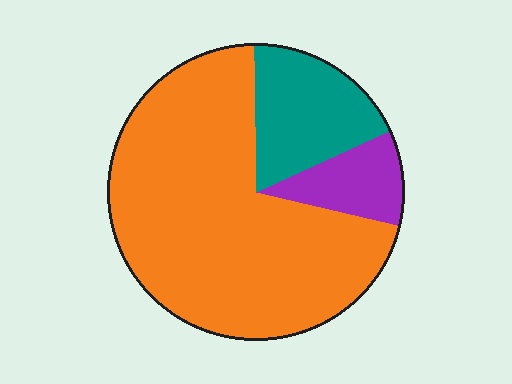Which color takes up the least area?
Purple, at roughly 10%.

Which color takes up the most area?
Orange, at roughly 70%.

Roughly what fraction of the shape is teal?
Teal covers around 20% of the shape.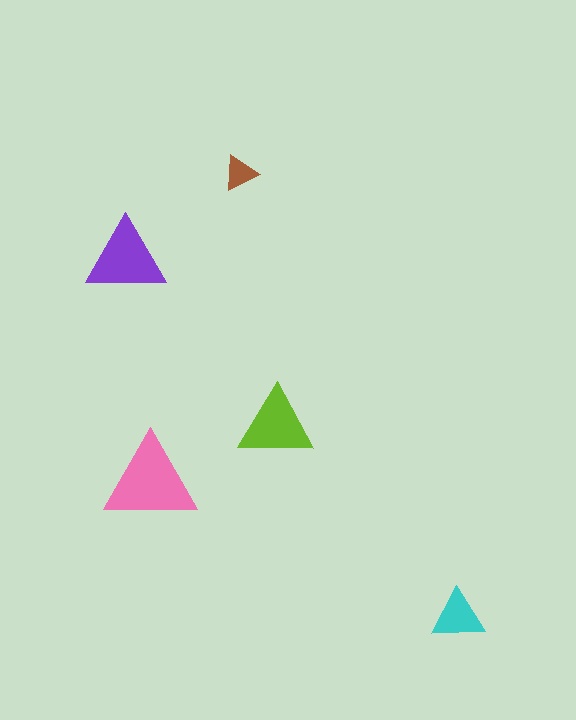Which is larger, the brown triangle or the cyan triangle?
The cyan one.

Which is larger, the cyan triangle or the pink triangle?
The pink one.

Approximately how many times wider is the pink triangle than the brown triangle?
About 2.5 times wider.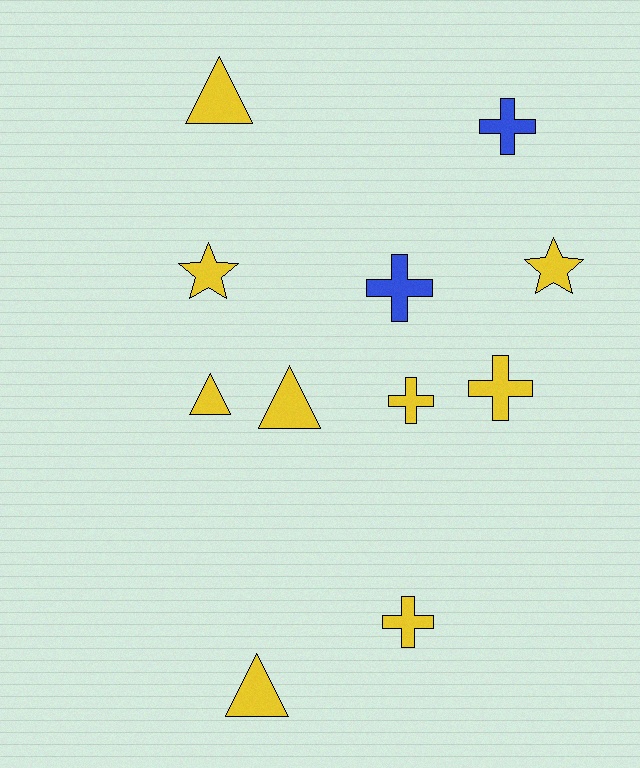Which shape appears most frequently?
Cross, with 5 objects.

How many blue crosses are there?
There are 2 blue crosses.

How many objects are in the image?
There are 11 objects.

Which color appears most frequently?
Yellow, with 9 objects.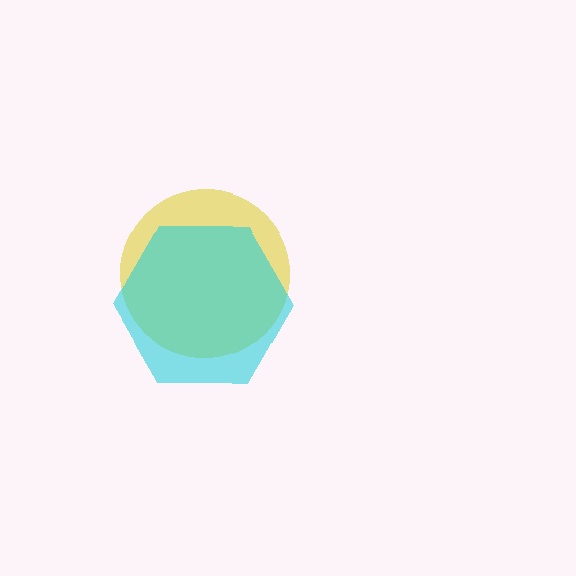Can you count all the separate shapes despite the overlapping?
Yes, there are 2 separate shapes.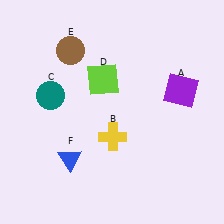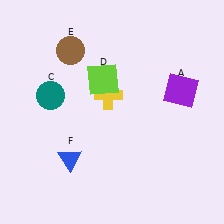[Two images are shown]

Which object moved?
The yellow cross (B) moved up.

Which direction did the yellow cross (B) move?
The yellow cross (B) moved up.